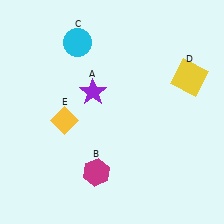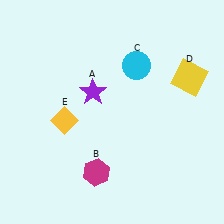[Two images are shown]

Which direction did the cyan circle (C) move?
The cyan circle (C) moved right.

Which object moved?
The cyan circle (C) moved right.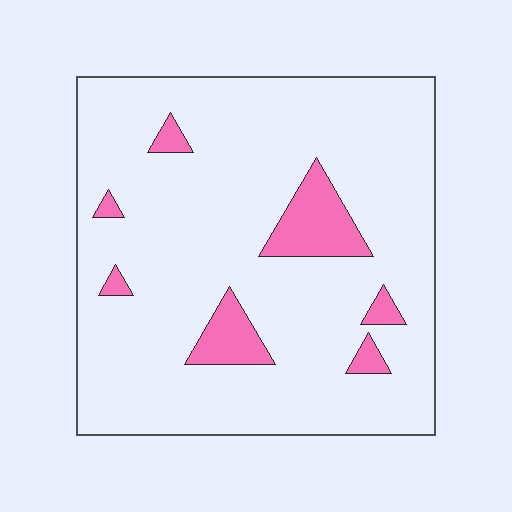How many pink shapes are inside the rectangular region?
7.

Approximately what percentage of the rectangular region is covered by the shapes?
Approximately 10%.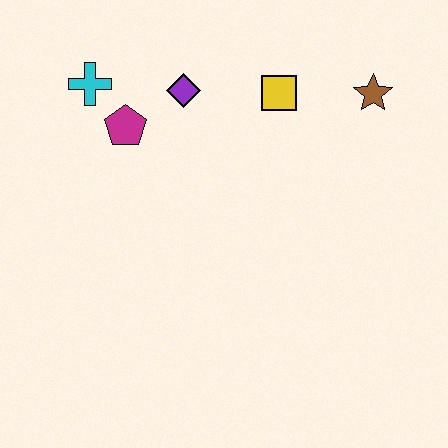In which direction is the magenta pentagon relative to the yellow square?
The magenta pentagon is to the left of the yellow square.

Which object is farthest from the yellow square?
The cyan cross is farthest from the yellow square.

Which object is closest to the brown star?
The yellow square is closest to the brown star.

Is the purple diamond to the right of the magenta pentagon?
Yes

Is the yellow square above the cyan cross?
No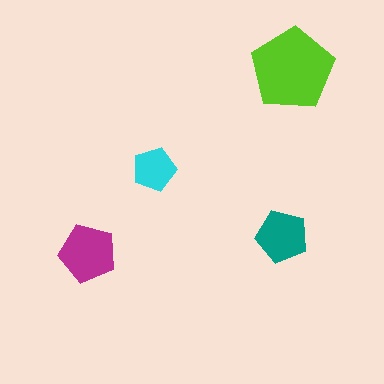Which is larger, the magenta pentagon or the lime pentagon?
The lime one.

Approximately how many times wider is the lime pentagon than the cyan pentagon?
About 2 times wider.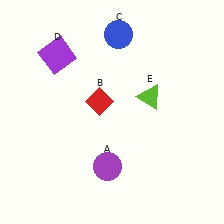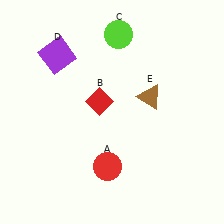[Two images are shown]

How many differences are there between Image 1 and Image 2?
There are 3 differences between the two images.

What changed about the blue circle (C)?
In Image 1, C is blue. In Image 2, it changed to lime.